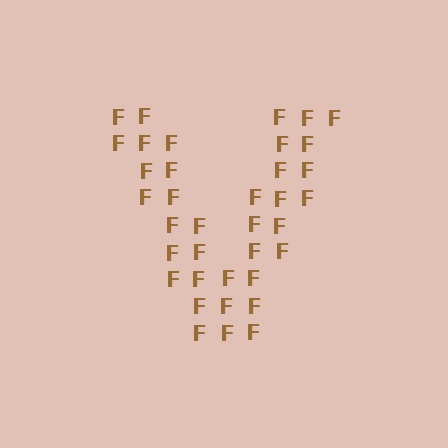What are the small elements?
The small elements are letter F's.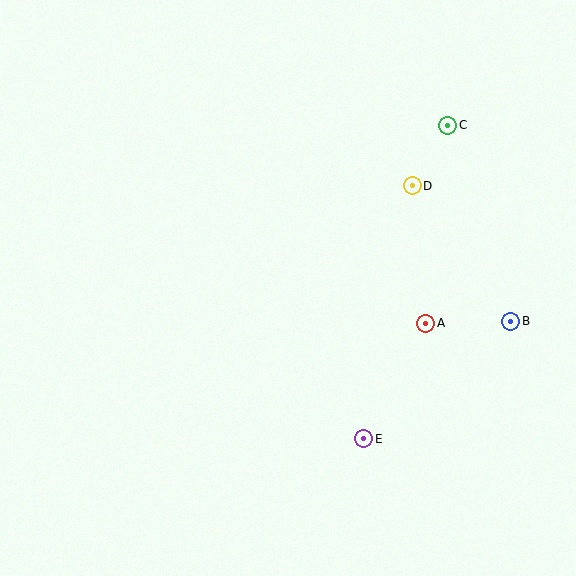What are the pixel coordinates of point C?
Point C is at (448, 126).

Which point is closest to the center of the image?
Point A at (426, 323) is closest to the center.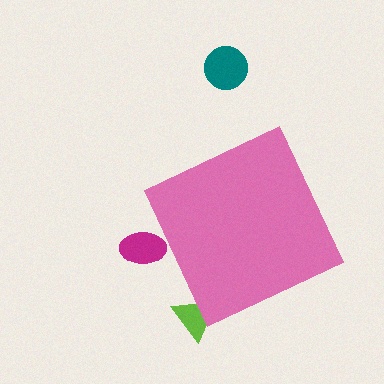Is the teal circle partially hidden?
No, the teal circle is fully visible.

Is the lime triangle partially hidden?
Yes, the lime triangle is partially hidden behind the pink diamond.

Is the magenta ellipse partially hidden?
Yes, the magenta ellipse is partially hidden behind the pink diamond.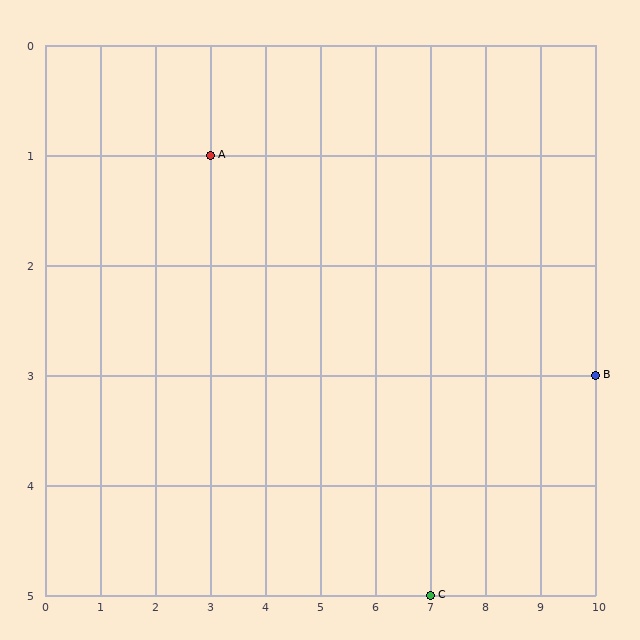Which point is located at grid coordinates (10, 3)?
Point B is at (10, 3).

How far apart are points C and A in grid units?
Points C and A are 4 columns and 4 rows apart (about 5.7 grid units diagonally).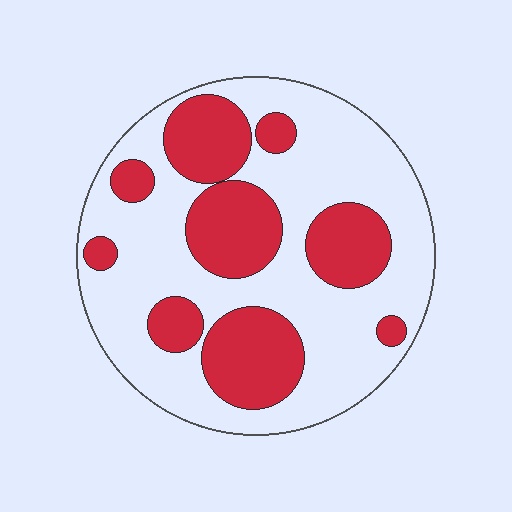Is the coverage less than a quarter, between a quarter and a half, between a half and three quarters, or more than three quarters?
Between a quarter and a half.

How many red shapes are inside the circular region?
9.